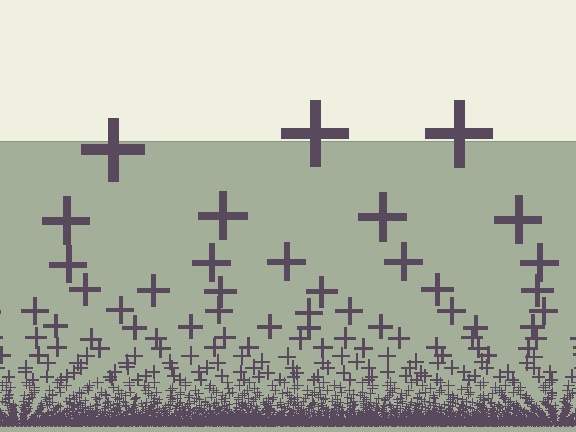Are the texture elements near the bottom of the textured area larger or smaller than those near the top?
Smaller. The gradient is inverted — elements near the bottom are smaller and denser.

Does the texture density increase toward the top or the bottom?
Density increases toward the bottom.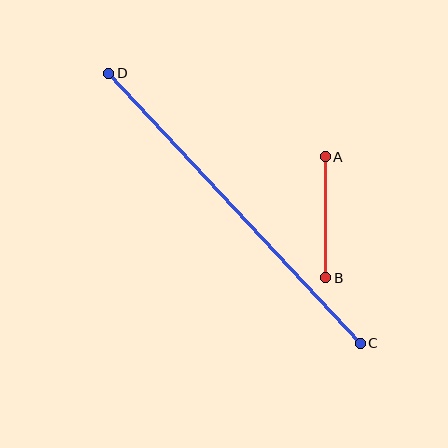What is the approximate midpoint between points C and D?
The midpoint is at approximately (235, 208) pixels.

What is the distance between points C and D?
The distance is approximately 368 pixels.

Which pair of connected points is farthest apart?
Points C and D are farthest apart.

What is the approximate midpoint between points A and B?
The midpoint is at approximately (325, 217) pixels.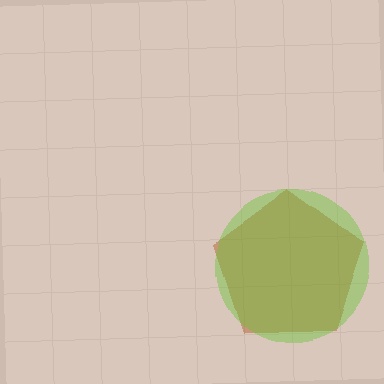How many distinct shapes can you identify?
There are 2 distinct shapes: a brown pentagon, a lime circle.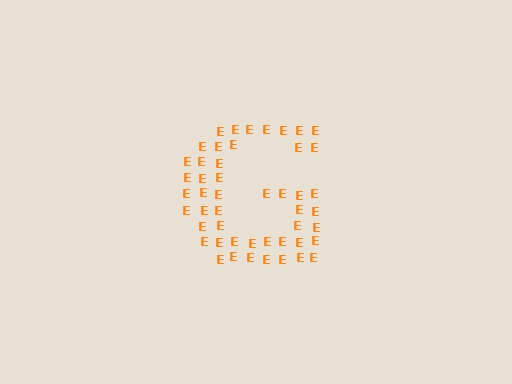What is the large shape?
The large shape is the letter G.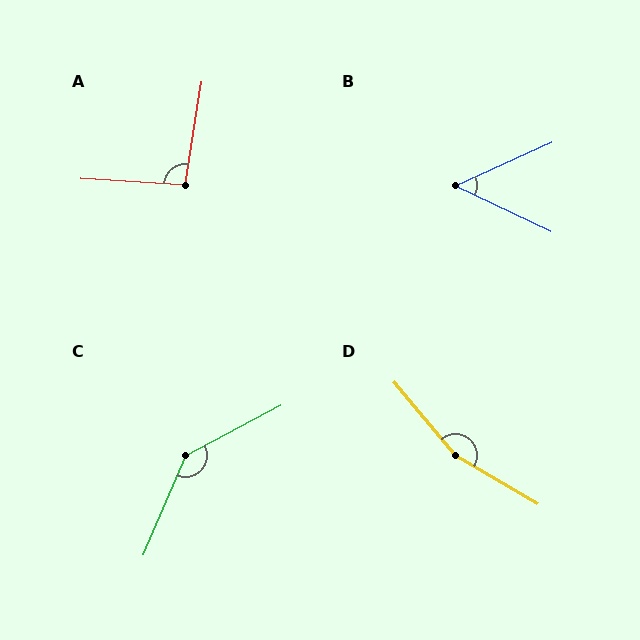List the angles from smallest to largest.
B (50°), A (95°), C (141°), D (160°).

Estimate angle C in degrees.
Approximately 141 degrees.